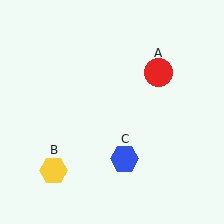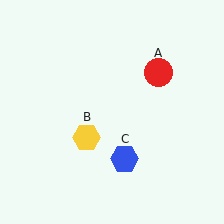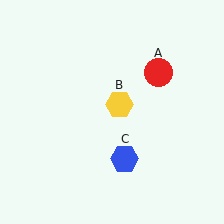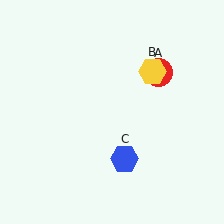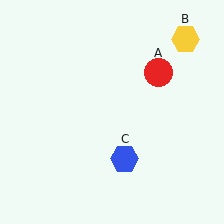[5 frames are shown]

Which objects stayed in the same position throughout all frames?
Red circle (object A) and blue hexagon (object C) remained stationary.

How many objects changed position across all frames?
1 object changed position: yellow hexagon (object B).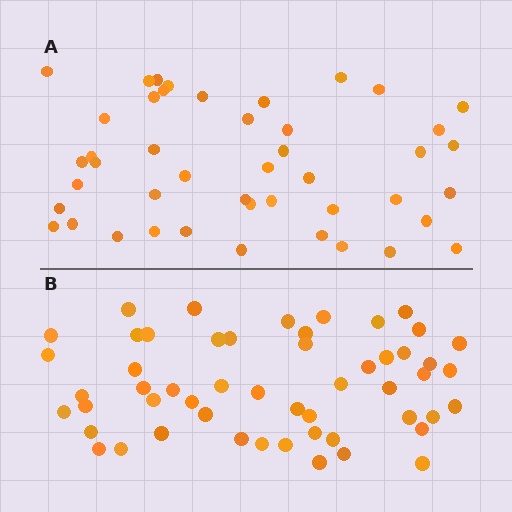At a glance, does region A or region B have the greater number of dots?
Region B (the bottom region) has more dots.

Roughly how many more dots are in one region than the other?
Region B has roughly 8 or so more dots than region A.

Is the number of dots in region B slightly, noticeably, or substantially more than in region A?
Region B has only slightly more — the two regions are fairly close. The ratio is roughly 1.2 to 1.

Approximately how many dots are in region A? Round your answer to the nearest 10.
About 40 dots. (The exact count is 45, which rounds to 40.)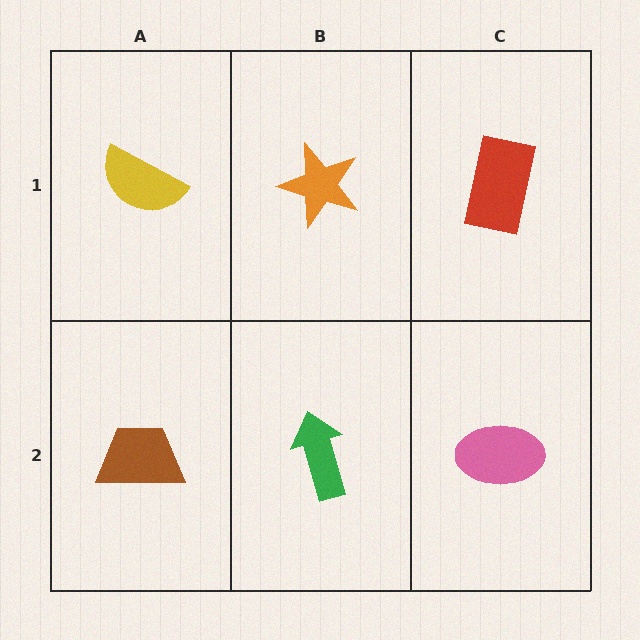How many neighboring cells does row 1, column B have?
3.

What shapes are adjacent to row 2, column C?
A red rectangle (row 1, column C), a green arrow (row 2, column B).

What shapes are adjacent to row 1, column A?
A brown trapezoid (row 2, column A), an orange star (row 1, column B).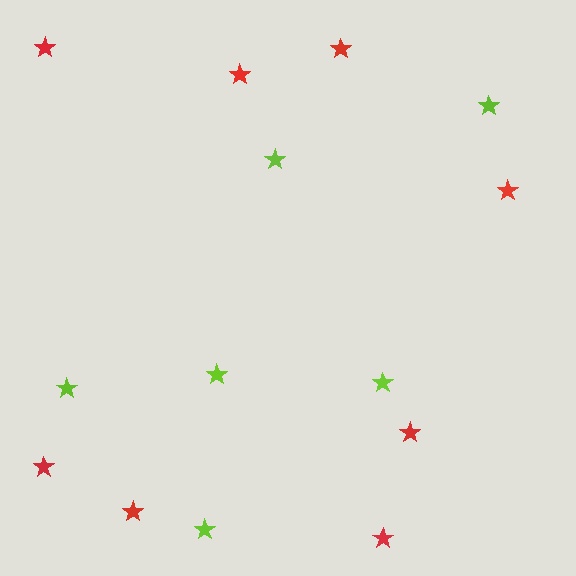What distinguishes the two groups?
There are 2 groups: one group of lime stars (6) and one group of red stars (8).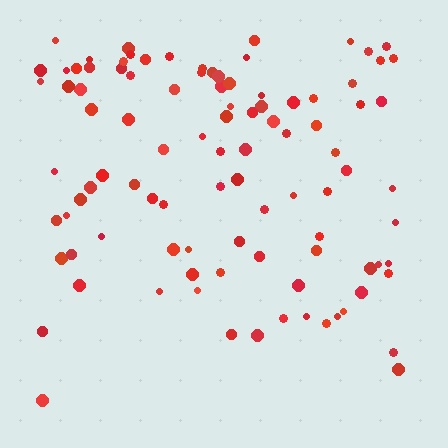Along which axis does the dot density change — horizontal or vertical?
Vertical.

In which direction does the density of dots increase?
From bottom to top, with the top side densest.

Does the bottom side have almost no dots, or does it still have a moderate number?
Still a moderate number, just noticeably fewer than the top.